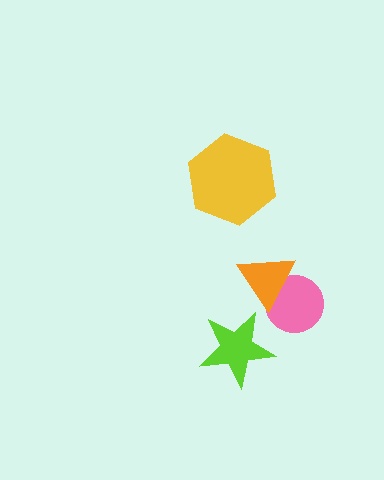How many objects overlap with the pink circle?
1 object overlaps with the pink circle.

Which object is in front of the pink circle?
The orange triangle is in front of the pink circle.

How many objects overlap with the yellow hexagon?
0 objects overlap with the yellow hexagon.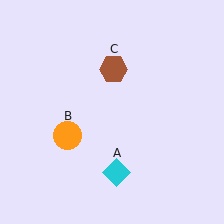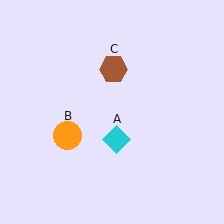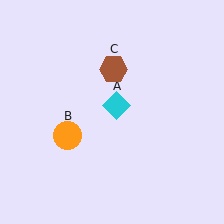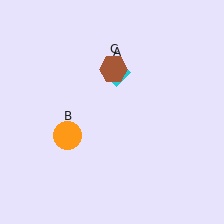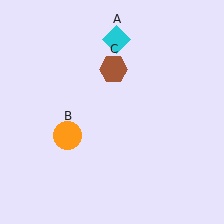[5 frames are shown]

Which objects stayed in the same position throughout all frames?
Orange circle (object B) and brown hexagon (object C) remained stationary.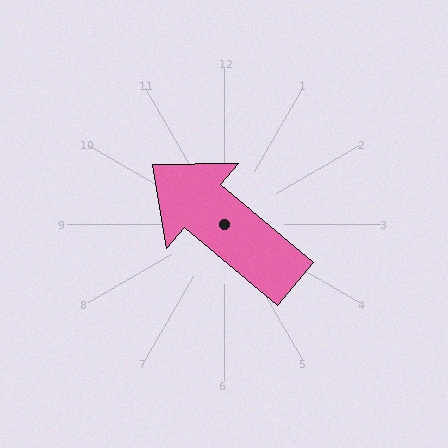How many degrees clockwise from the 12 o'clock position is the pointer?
Approximately 310 degrees.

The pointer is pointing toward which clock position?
Roughly 10 o'clock.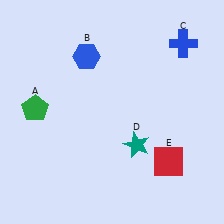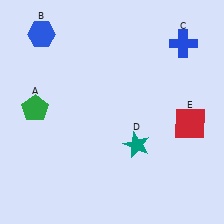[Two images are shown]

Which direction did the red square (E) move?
The red square (E) moved up.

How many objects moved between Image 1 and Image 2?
2 objects moved between the two images.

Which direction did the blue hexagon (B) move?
The blue hexagon (B) moved left.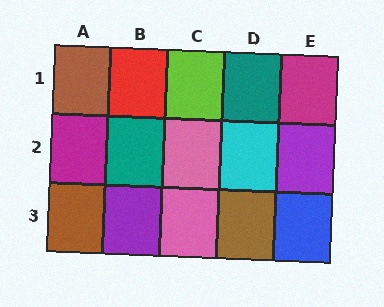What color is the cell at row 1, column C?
Lime.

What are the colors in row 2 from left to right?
Magenta, teal, pink, cyan, purple.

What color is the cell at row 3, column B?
Purple.